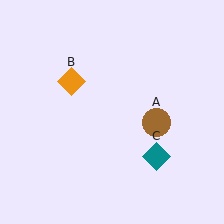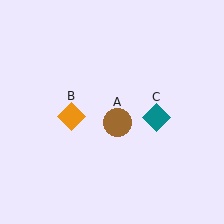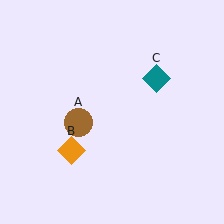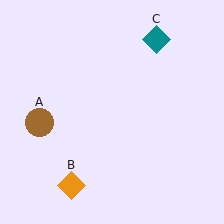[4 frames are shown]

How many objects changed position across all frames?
3 objects changed position: brown circle (object A), orange diamond (object B), teal diamond (object C).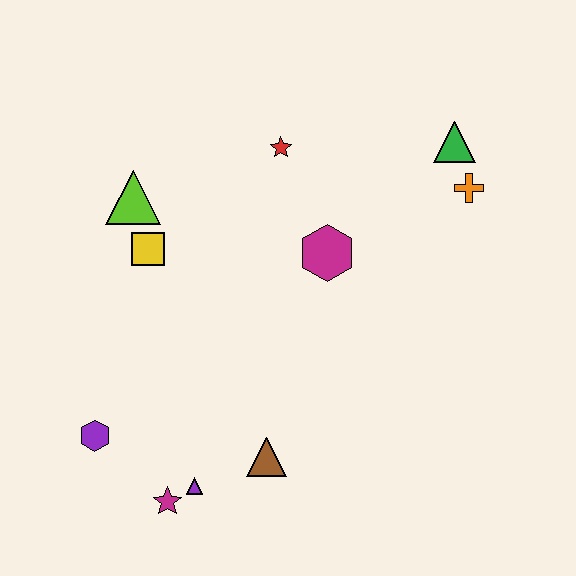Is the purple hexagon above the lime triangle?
No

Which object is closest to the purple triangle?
The magenta star is closest to the purple triangle.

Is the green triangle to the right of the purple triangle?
Yes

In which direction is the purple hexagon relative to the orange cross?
The purple hexagon is to the left of the orange cross.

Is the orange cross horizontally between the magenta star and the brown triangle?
No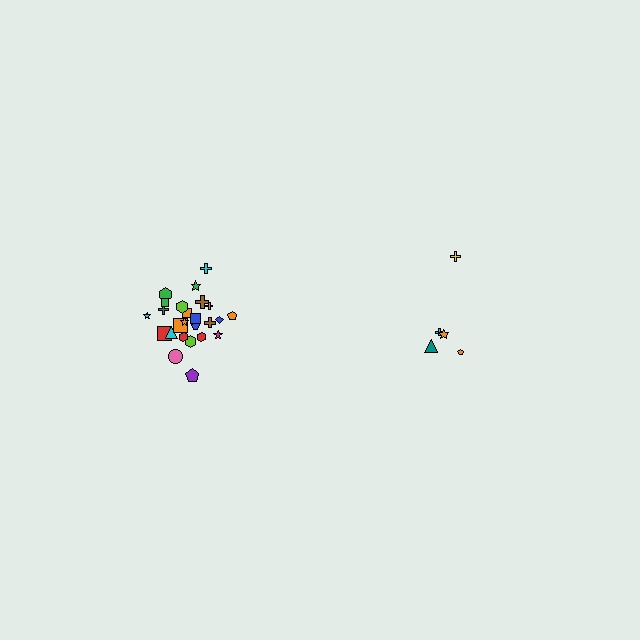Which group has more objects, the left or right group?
The left group.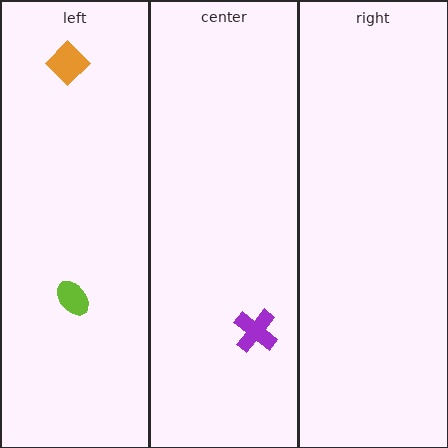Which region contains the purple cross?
The center region.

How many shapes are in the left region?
2.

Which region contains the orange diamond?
The left region.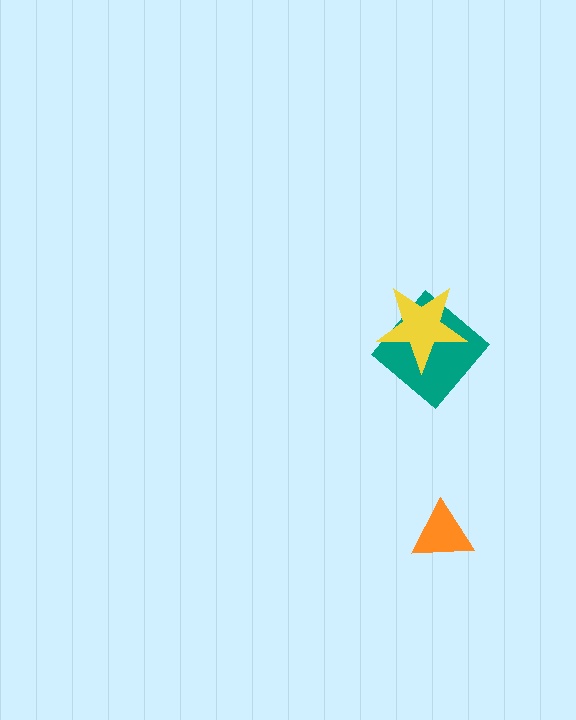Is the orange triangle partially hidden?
No, no other shape covers it.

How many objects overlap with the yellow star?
1 object overlaps with the yellow star.